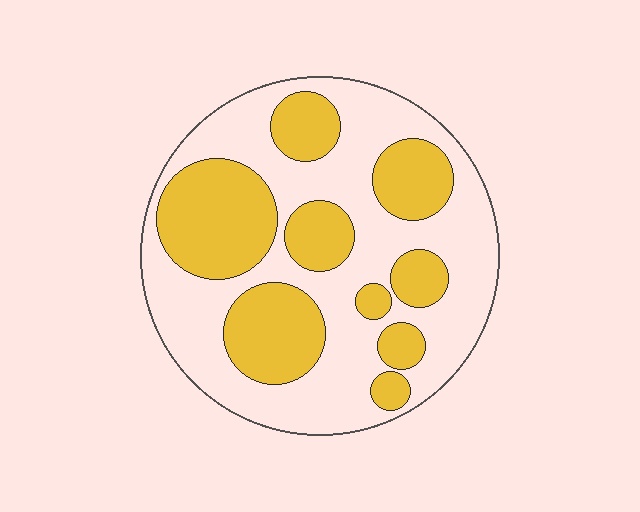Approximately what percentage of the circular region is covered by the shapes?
Approximately 40%.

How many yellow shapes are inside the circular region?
9.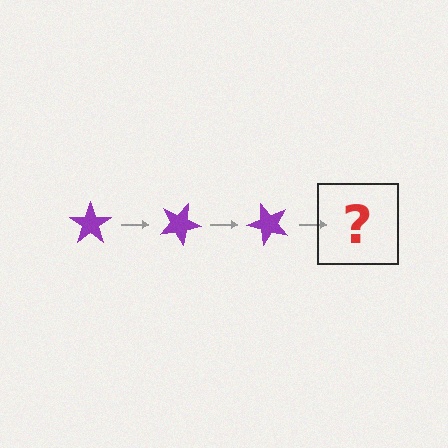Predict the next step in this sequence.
The next step is a purple star rotated 75 degrees.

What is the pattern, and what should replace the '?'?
The pattern is that the star rotates 25 degrees each step. The '?' should be a purple star rotated 75 degrees.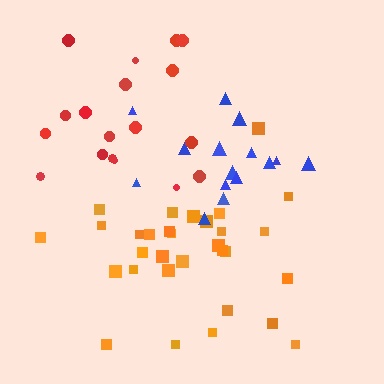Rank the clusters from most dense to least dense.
orange, blue, red.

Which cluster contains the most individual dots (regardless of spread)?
Orange (31).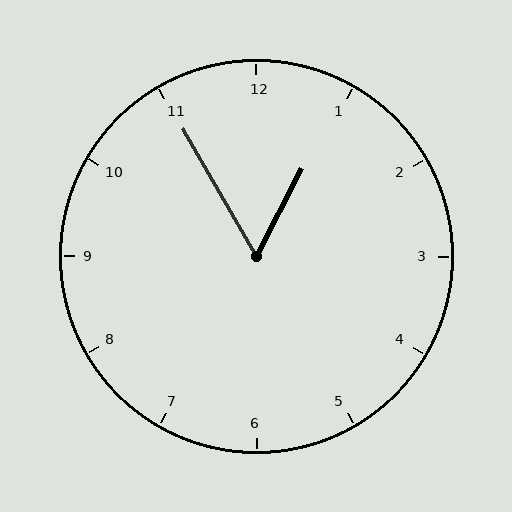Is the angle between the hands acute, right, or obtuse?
It is acute.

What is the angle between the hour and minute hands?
Approximately 58 degrees.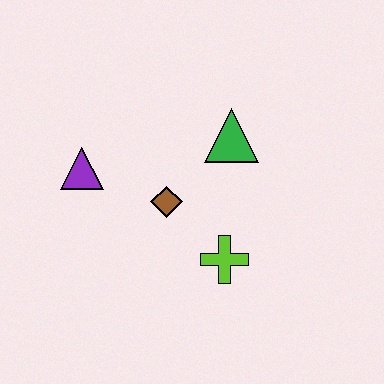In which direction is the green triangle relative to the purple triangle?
The green triangle is to the right of the purple triangle.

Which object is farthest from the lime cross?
The purple triangle is farthest from the lime cross.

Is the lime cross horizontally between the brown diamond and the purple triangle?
No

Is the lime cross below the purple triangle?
Yes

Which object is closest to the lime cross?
The brown diamond is closest to the lime cross.